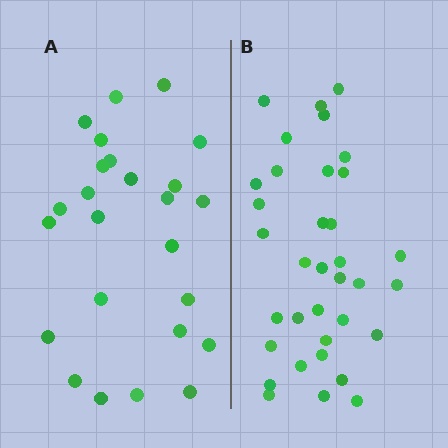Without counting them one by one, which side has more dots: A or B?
Region B (the right region) has more dots.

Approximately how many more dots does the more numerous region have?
Region B has roughly 10 or so more dots than region A.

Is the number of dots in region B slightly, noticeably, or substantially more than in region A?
Region B has noticeably more, but not dramatically so. The ratio is roughly 1.4 to 1.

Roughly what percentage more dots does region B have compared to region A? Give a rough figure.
About 40% more.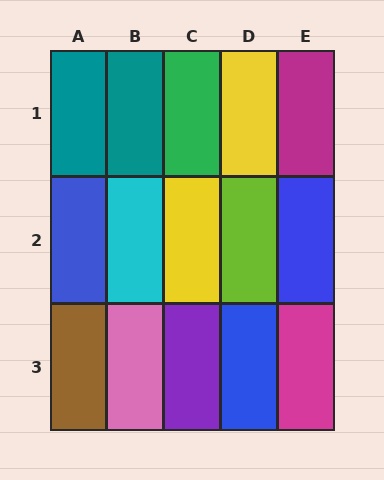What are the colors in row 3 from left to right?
Brown, pink, purple, blue, magenta.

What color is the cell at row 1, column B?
Teal.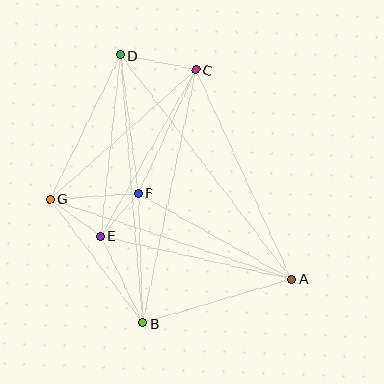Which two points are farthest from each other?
Points A and D are farthest from each other.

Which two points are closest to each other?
Points E and F are closest to each other.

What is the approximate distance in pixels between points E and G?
The distance between E and G is approximately 63 pixels.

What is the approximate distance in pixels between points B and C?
The distance between B and C is approximately 259 pixels.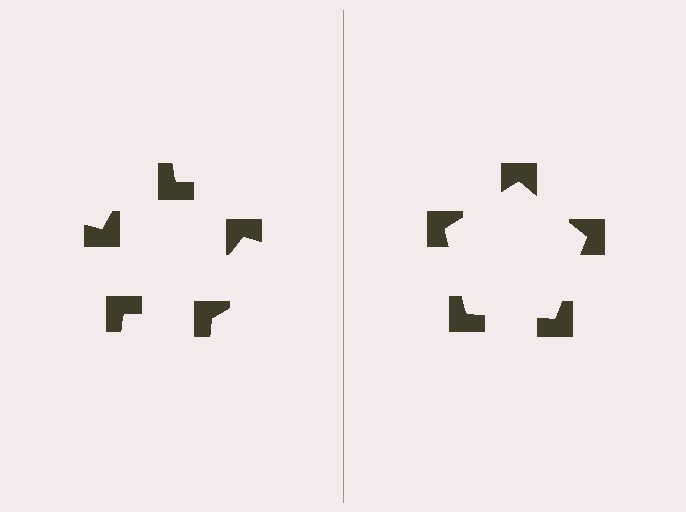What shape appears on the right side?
An illusory pentagon.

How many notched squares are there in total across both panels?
10 — 5 on each side.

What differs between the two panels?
The notched squares are positioned identically on both sides; only the wedge orientations differ. On the right they align to a pentagon; on the left they are misaligned.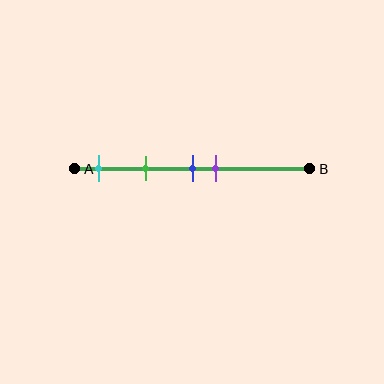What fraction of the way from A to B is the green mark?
The green mark is approximately 30% (0.3) of the way from A to B.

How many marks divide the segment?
There are 4 marks dividing the segment.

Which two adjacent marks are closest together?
The blue and purple marks are the closest adjacent pair.